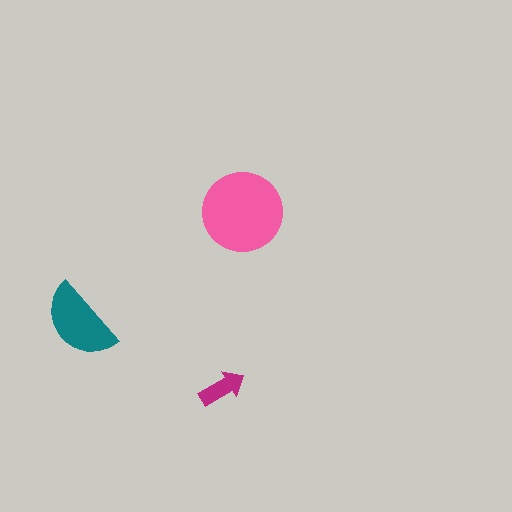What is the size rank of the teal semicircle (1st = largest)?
2nd.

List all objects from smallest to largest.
The magenta arrow, the teal semicircle, the pink circle.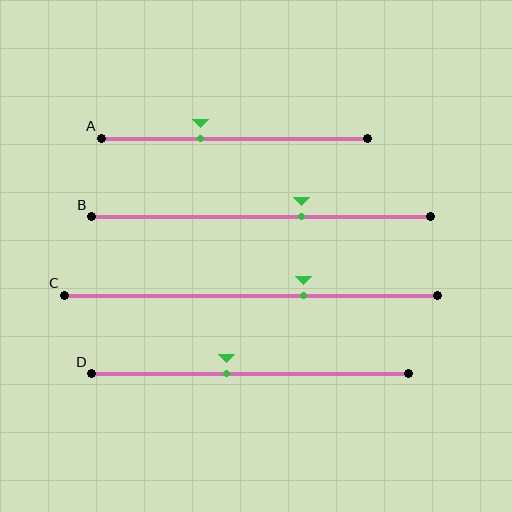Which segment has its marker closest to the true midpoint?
Segment D has its marker closest to the true midpoint.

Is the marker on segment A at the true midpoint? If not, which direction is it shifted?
No, the marker on segment A is shifted to the left by about 13% of the segment length.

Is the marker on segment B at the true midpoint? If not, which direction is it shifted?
No, the marker on segment B is shifted to the right by about 12% of the segment length.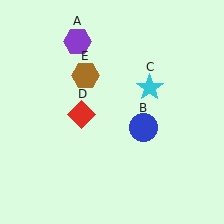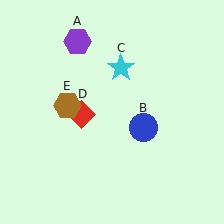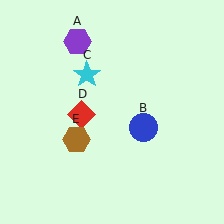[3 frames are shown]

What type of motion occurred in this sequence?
The cyan star (object C), brown hexagon (object E) rotated counterclockwise around the center of the scene.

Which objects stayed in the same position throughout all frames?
Purple hexagon (object A) and blue circle (object B) and red diamond (object D) remained stationary.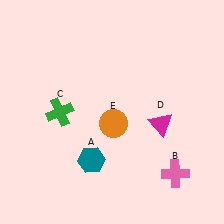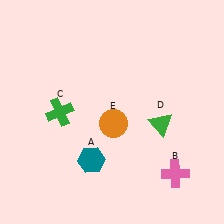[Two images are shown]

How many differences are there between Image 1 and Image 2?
There is 1 difference between the two images.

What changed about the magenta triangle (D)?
In Image 1, D is magenta. In Image 2, it changed to green.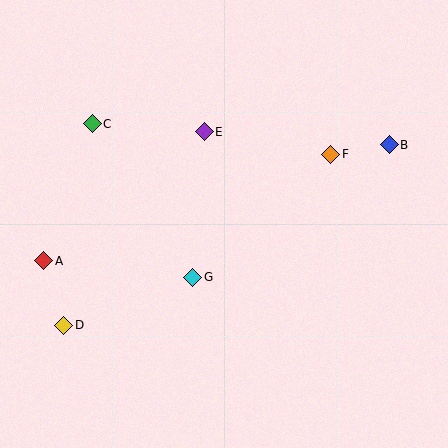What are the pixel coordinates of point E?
Point E is at (204, 132).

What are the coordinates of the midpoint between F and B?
The midpoint between F and B is at (360, 149).